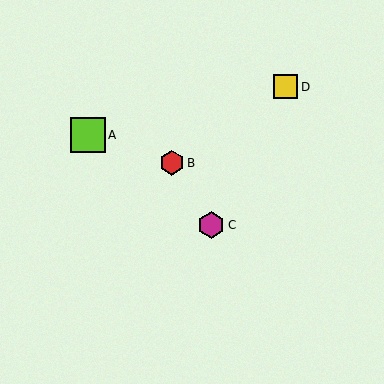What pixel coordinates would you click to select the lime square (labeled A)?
Click at (88, 135) to select the lime square A.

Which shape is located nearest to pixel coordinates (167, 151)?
The red hexagon (labeled B) at (172, 163) is nearest to that location.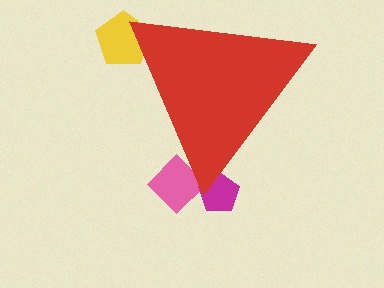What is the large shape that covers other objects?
A red triangle.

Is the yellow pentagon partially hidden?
Yes, the yellow pentagon is partially hidden behind the red triangle.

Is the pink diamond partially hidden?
Yes, the pink diamond is partially hidden behind the red triangle.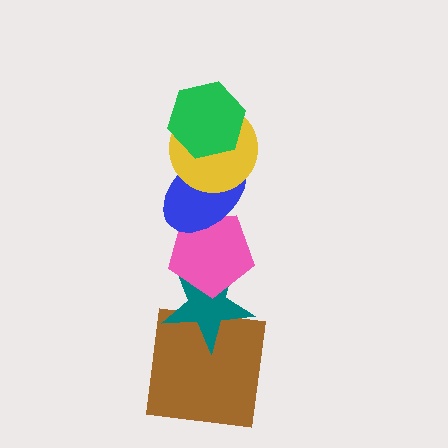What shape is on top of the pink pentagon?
The blue ellipse is on top of the pink pentagon.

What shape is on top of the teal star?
The pink pentagon is on top of the teal star.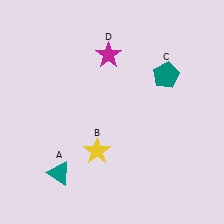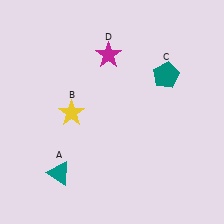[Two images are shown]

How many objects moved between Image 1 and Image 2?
1 object moved between the two images.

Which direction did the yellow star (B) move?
The yellow star (B) moved up.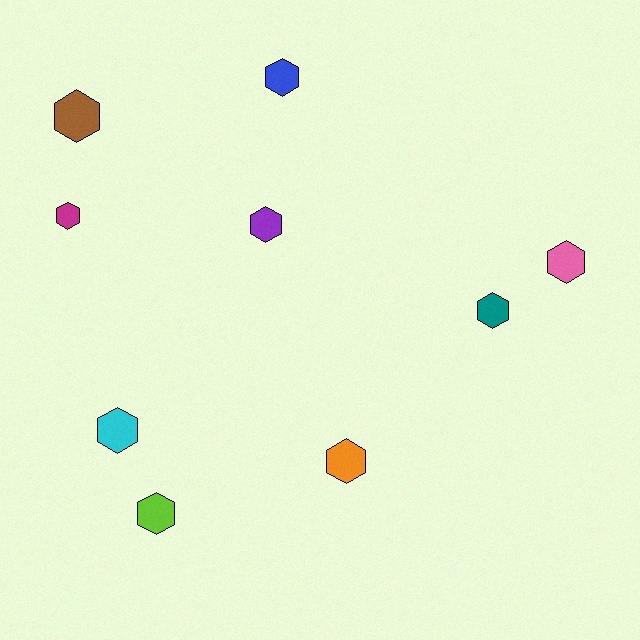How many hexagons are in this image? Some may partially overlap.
There are 9 hexagons.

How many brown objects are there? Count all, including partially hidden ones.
There is 1 brown object.